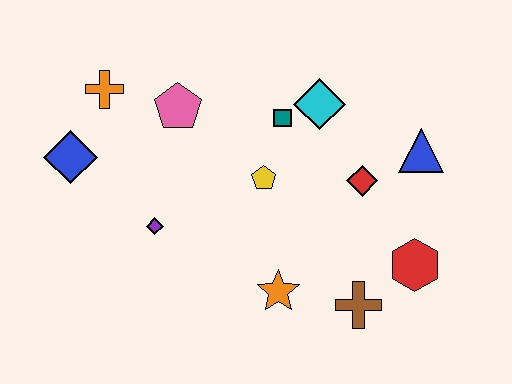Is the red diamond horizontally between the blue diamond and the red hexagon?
Yes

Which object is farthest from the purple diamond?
The blue triangle is farthest from the purple diamond.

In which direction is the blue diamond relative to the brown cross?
The blue diamond is to the left of the brown cross.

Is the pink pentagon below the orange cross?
Yes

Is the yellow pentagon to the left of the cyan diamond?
Yes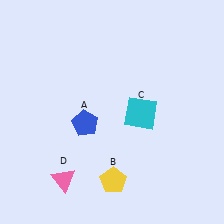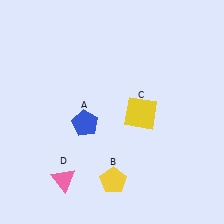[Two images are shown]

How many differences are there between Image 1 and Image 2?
There is 1 difference between the two images.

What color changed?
The square (C) changed from cyan in Image 1 to yellow in Image 2.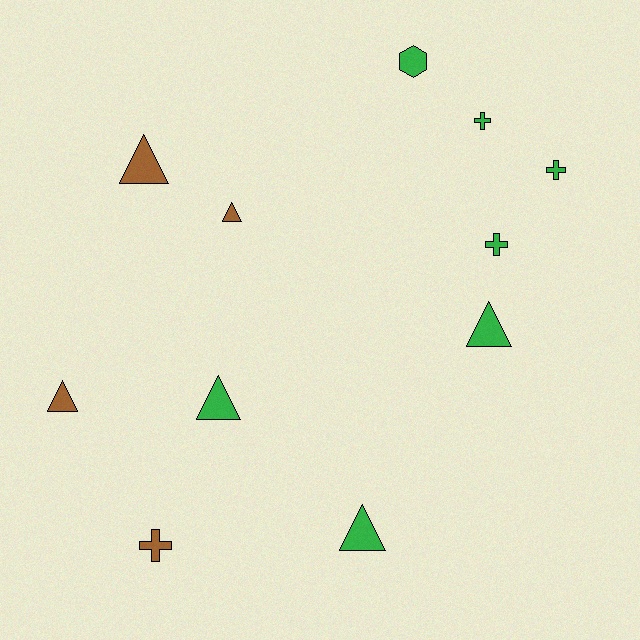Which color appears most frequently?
Green, with 7 objects.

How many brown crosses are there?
There is 1 brown cross.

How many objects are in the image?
There are 11 objects.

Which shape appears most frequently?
Triangle, with 6 objects.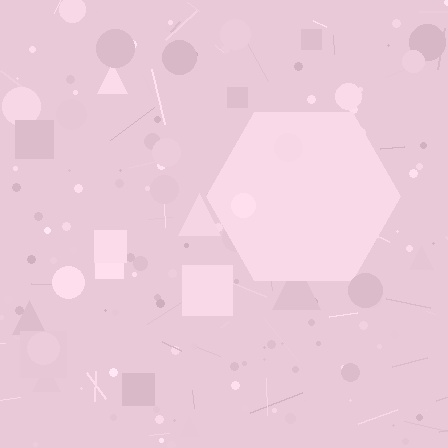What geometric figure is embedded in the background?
A hexagon is embedded in the background.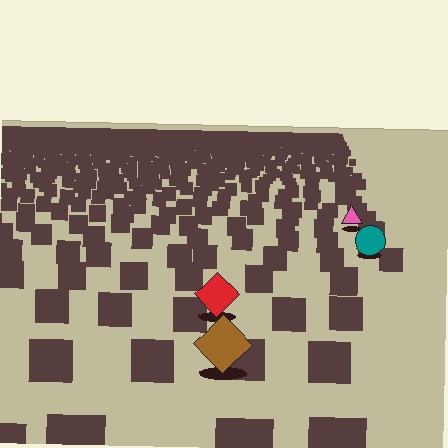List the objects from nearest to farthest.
From nearest to farthest: the brown diamond, the red diamond, the teal circle, the pink triangle.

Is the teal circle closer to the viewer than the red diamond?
No. The red diamond is closer — you can tell from the texture gradient: the ground texture is coarser near it.